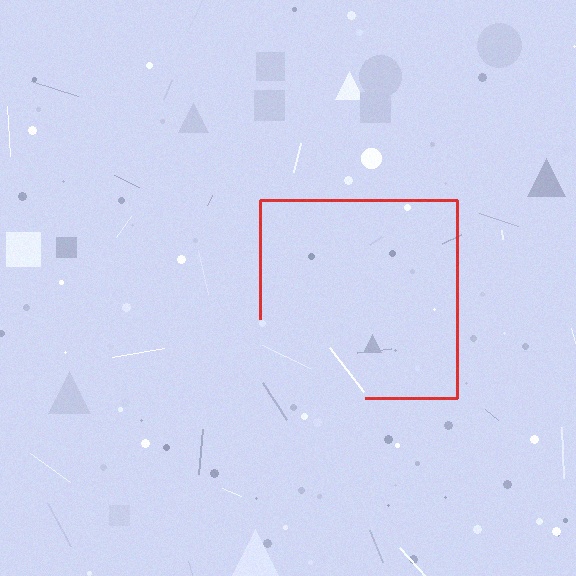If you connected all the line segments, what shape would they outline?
They would outline a square.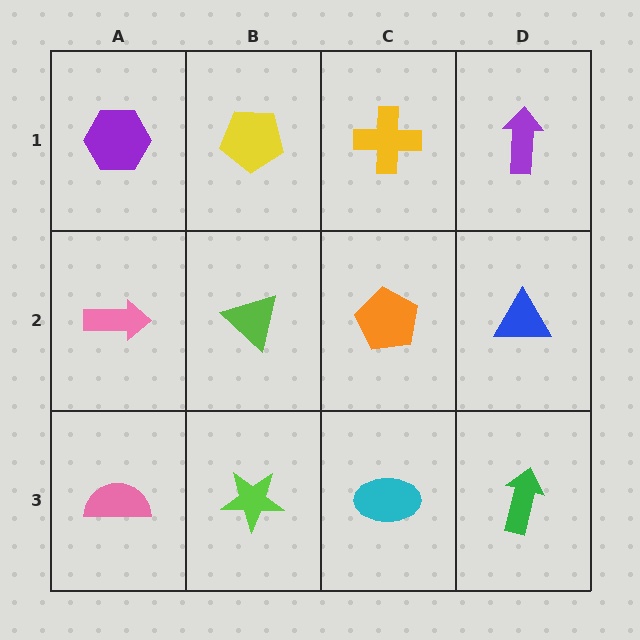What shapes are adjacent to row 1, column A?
A pink arrow (row 2, column A), a yellow pentagon (row 1, column B).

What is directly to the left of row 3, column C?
A lime star.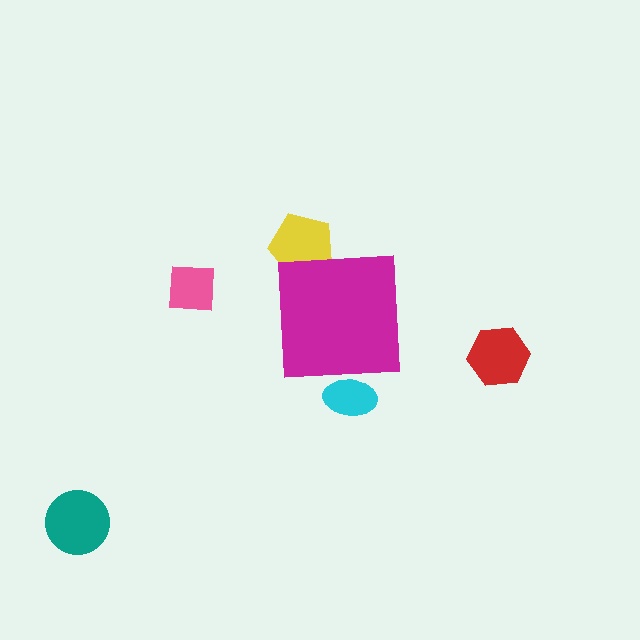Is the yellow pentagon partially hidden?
Yes, the yellow pentagon is partially hidden behind the magenta square.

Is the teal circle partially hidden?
No, the teal circle is fully visible.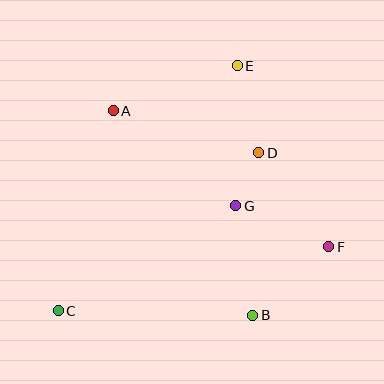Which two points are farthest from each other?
Points C and E are farthest from each other.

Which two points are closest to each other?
Points D and G are closest to each other.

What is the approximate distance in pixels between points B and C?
The distance between B and C is approximately 194 pixels.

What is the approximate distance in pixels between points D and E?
The distance between D and E is approximately 90 pixels.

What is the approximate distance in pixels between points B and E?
The distance between B and E is approximately 250 pixels.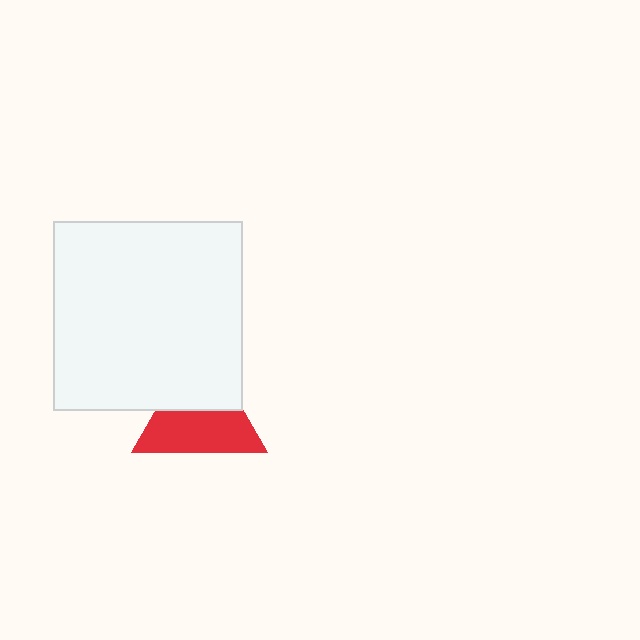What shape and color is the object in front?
The object in front is a white square.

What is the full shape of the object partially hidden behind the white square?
The partially hidden object is a red triangle.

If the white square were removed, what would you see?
You would see the complete red triangle.